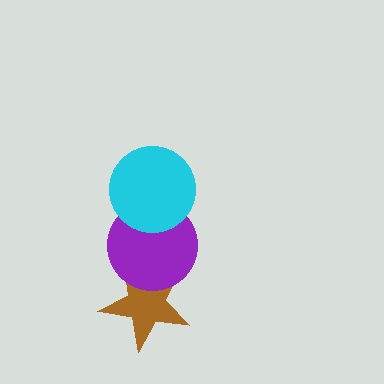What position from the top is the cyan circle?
The cyan circle is 1st from the top.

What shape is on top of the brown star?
The purple circle is on top of the brown star.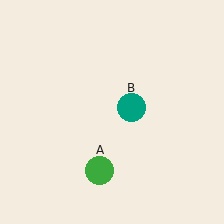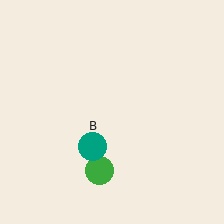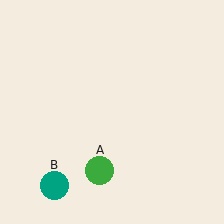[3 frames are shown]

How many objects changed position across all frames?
1 object changed position: teal circle (object B).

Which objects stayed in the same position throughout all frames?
Green circle (object A) remained stationary.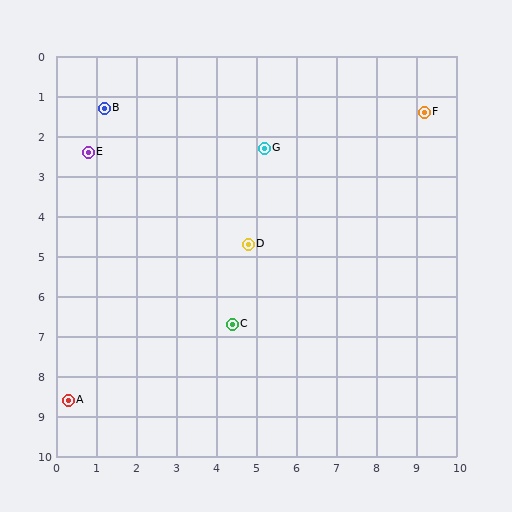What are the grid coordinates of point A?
Point A is at approximately (0.3, 8.6).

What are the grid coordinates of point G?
Point G is at approximately (5.2, 2.3).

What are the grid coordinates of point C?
Point C is at approximately (4.4, 6.7).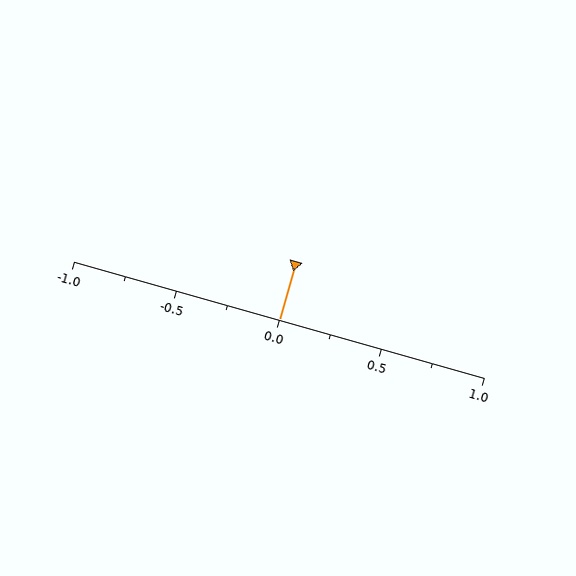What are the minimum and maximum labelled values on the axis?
The axis runs from -1.0 to 1.0.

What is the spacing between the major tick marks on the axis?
The major ticks are spaced 0.5 apart.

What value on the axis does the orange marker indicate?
The marker indicates approximately 0.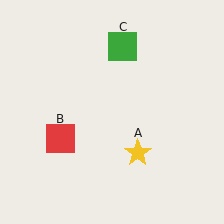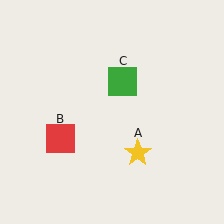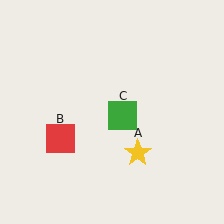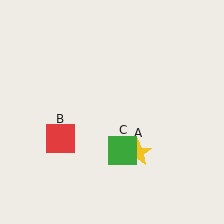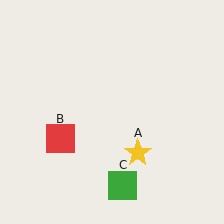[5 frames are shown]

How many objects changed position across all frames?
1 object changed position: green square (object C).